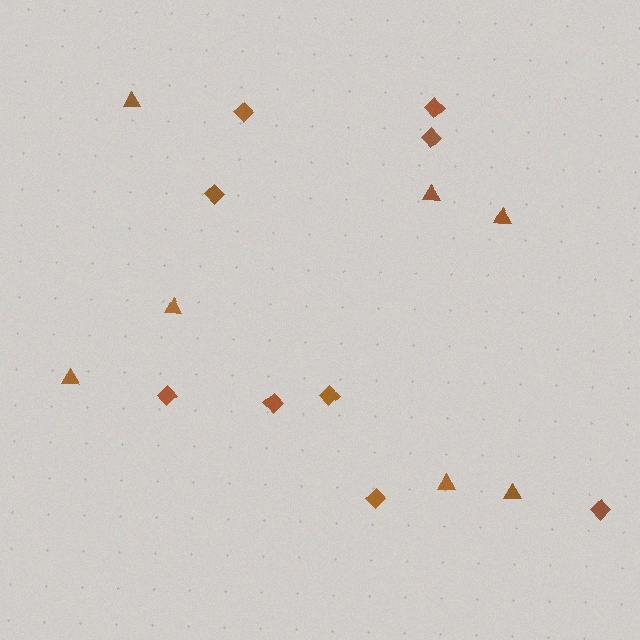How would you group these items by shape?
There are 2 groups: one group of triangles (7) and one group of diamonds (9).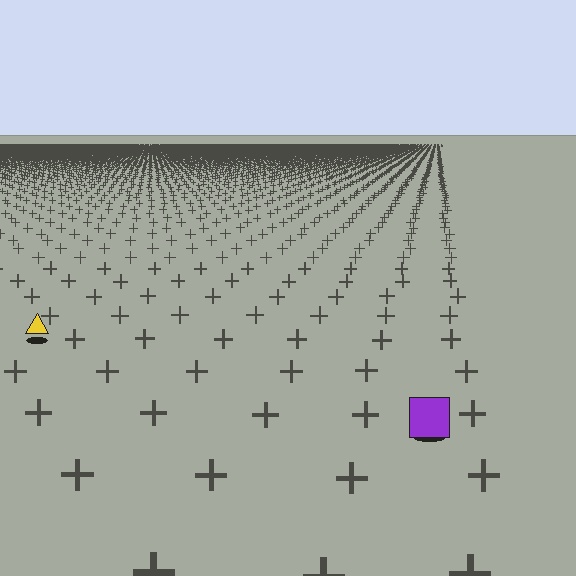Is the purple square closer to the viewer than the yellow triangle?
Yes. The purple square is closer — you can tell from the texture gradient: the ground texture is coarser near it.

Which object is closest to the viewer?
The purple square is closest. The texture marks near it are larger and more spread out.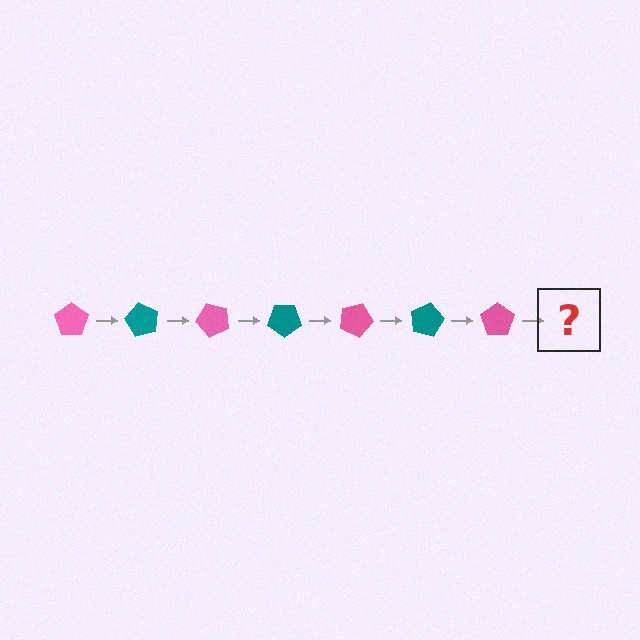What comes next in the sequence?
The next element should be a teal pentagon, rotated 420 degrees from the start.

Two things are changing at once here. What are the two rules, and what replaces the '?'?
The two rules are that it rotates 60 degrees each step and the color cycles through pink and teal. The '?' should be a teal pentagon, rotated 420 degrees from the start.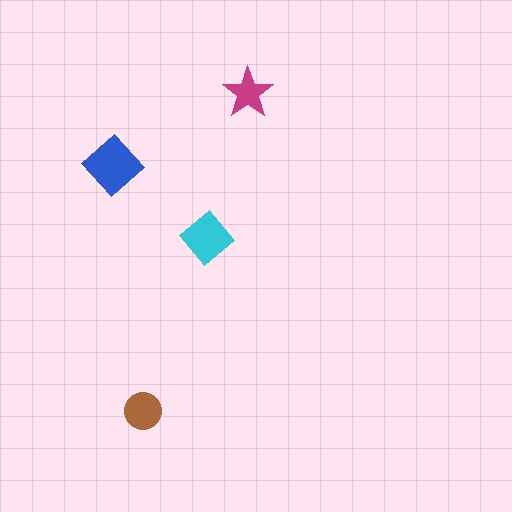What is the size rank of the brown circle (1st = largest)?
3rd.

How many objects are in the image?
There are 4 objects in the image.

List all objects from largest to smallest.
The blue diamond, the cyan diamond, the brown circle, the magenta star.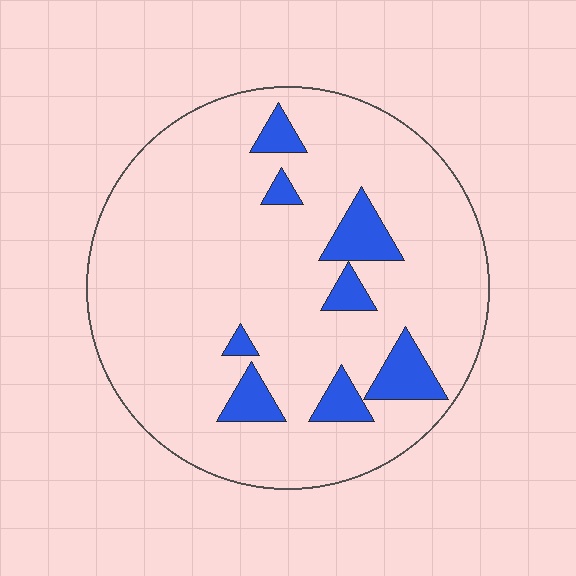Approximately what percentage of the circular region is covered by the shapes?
Approximately 10%.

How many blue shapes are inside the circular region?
8.